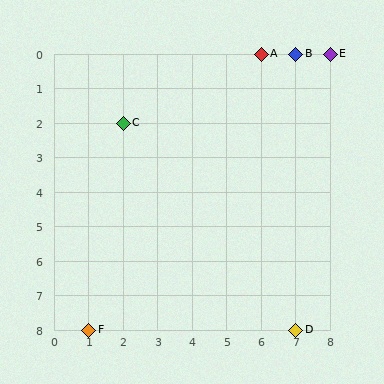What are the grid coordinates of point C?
Point C is at grid coordinates (2, 2).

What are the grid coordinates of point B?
Point B is at grid coordinates (7, 0).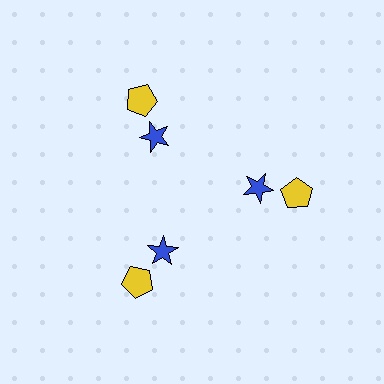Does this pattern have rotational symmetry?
Yes, this pattern has 3-fold rotational symmetry. It looks the same after rotating 120 degrees around the center.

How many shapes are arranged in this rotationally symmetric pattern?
There are 6 shapes, arranged in 3 groups of 2.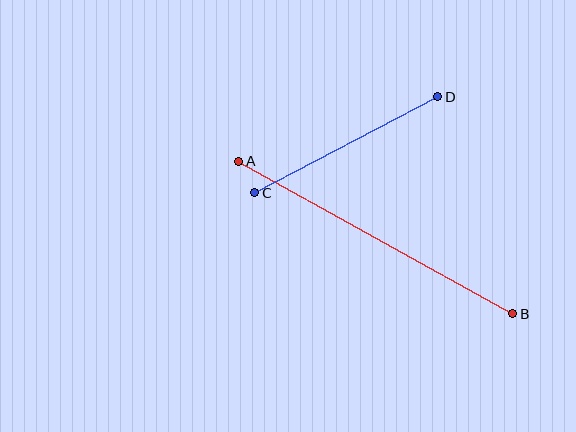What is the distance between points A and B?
The distance is approximately 313 pixels.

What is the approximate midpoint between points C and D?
The midpoint is at approximately (346, 145) pixels.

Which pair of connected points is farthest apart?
Points A and B are farthest apart.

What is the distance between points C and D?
The distance is approximately 207 pixels.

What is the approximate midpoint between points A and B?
The midpoint is at approximately (376, 237) pixels.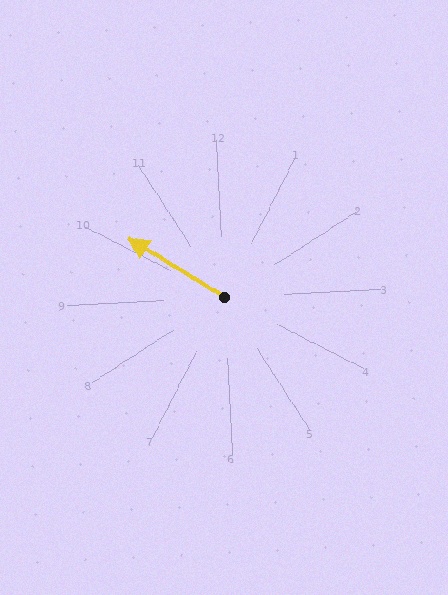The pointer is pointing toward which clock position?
Roughly 10 o'clock.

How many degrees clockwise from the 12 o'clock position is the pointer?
Approximately 304 degrees.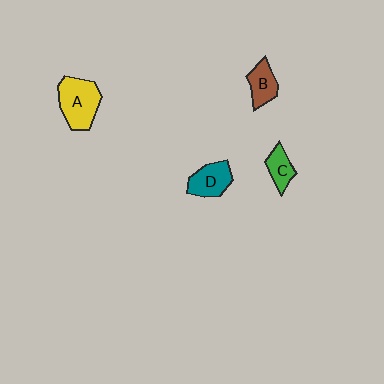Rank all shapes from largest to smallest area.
From largest to smallest: A (yellow), D (teal), B (brown), C (green).